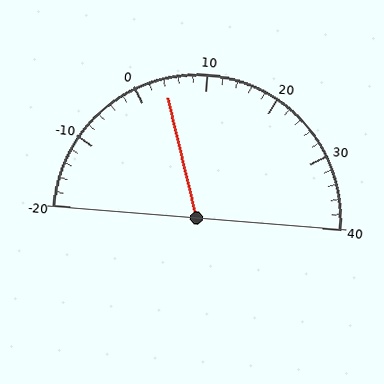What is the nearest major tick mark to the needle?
The nearest major tick mark is 0.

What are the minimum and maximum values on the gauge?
The gauge ranges from -20 to 40.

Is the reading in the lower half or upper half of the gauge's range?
The reading is in the lower half of the range (-20 to 40).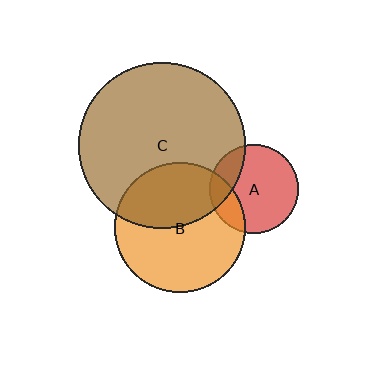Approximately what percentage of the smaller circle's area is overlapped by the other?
Approximately 40%.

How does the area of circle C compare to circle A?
Approximately 3.5 times.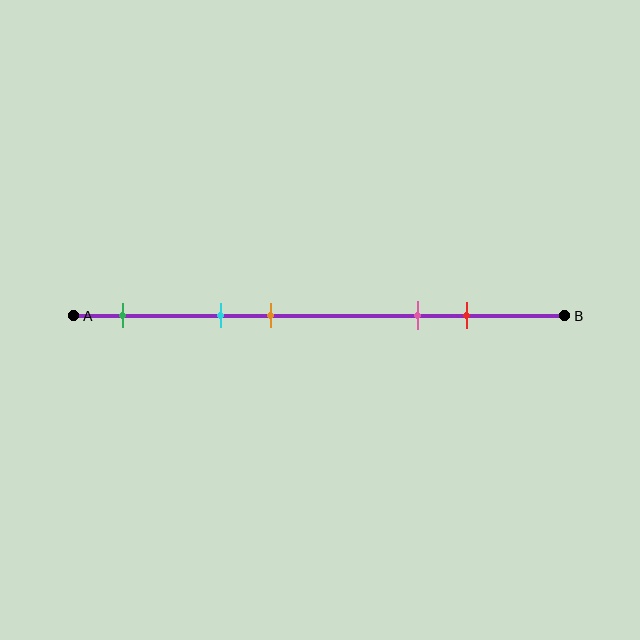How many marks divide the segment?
There are 5 marks dividing the segment.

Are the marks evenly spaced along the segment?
No, the marks are not evenly spaced.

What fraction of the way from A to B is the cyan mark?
The cyan mark is approximately 30% (0.3) of the way from A to B.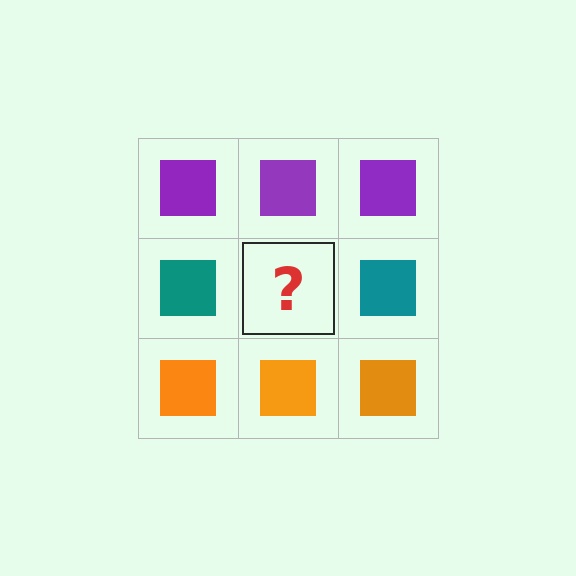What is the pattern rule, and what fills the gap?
The rule is that each row has a consistent color. The gap should be filled with a teal square.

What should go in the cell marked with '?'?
The missing cell should contain a teal square.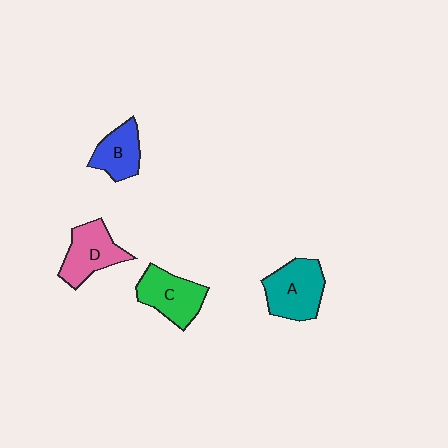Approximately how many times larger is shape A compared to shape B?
Approximately 1.4 times.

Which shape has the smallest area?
Shape B (blue).